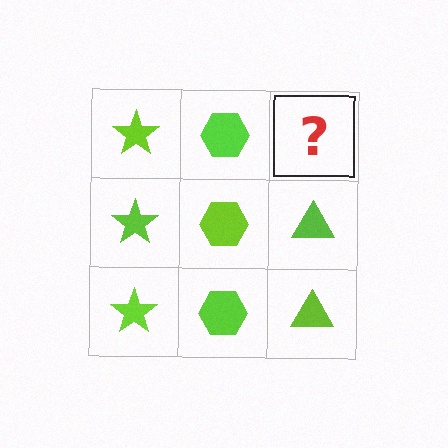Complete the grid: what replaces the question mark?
The question mark should be replaced with a lime triangle.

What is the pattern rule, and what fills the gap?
The rule is that each column has a consistent shape. The gap should be filled with a lime triangle.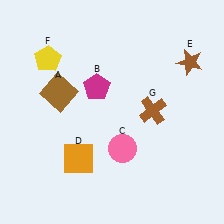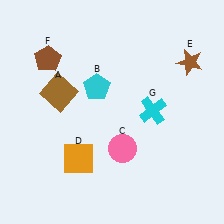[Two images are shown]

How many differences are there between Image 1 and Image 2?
There are 3 differences between the two images.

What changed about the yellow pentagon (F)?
In Image 1, F is yellow. In Image 2, it changed to brown.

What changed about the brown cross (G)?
In Image 1, G is brown. In Image 2, it changed to cyan.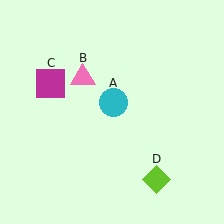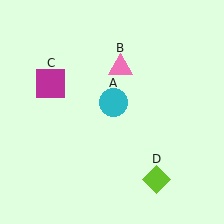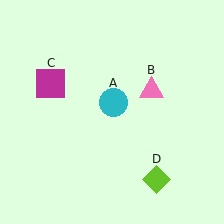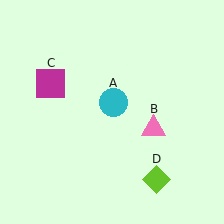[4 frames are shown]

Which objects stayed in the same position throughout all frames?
Cyan circle (object A) and magenta square (object C) and lime diamond (object D) remained stationary.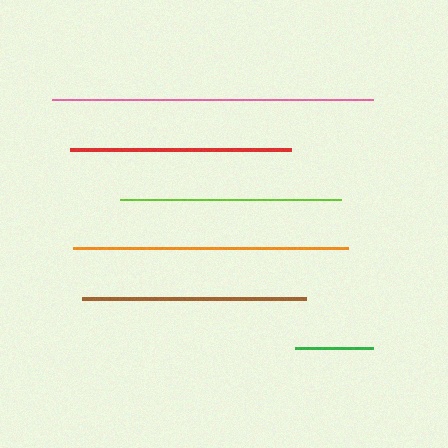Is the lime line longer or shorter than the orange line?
The orange line is longer than the lime line.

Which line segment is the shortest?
The green line is the shortest at approximately 78 pixels.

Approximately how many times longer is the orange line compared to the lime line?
The orange line is approximately 1.2 times the length of the lime line.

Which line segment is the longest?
The pink line is the longest at approximately 321 pixels.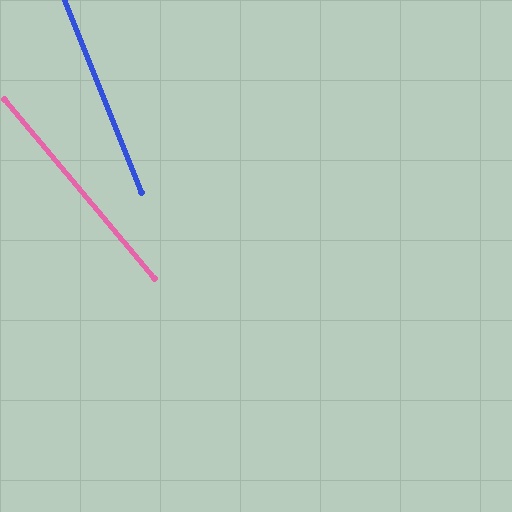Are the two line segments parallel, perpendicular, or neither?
Neither parallel nor perpendicular — they differ by about 18°.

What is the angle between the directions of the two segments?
Approximately 18 degrees.